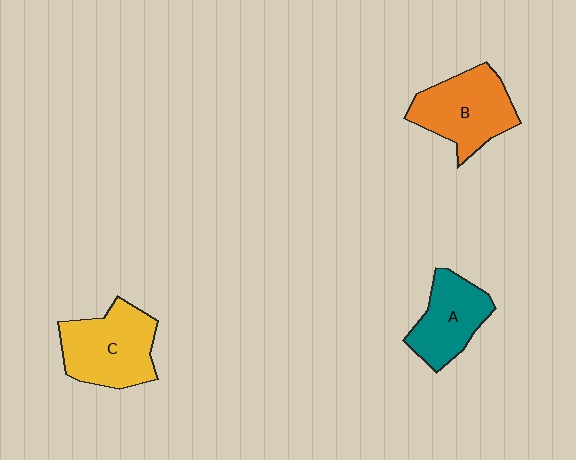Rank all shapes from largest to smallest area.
From largest to smallest: C (yellow), B (orange), A (teal).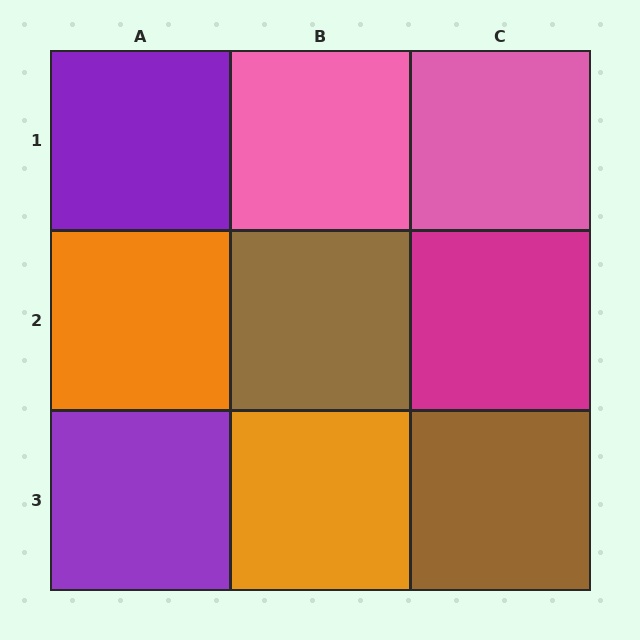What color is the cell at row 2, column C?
Magenta.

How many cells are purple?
2 cells are purple.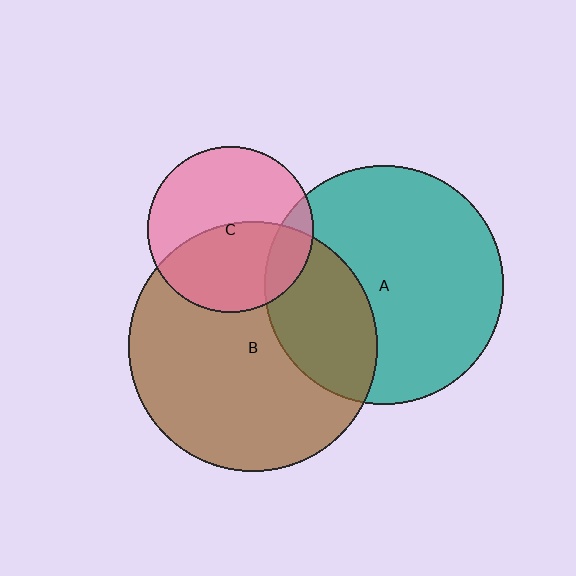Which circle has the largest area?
Circle B (brown).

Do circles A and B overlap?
Yes.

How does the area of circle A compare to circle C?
Approximately 2.1 times.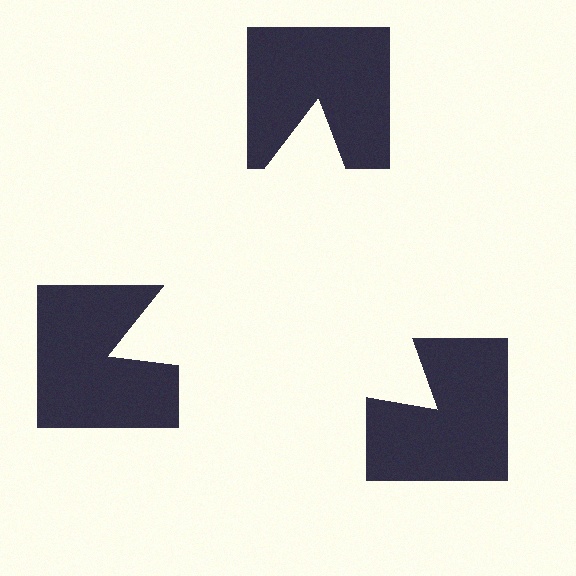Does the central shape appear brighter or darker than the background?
It typically appears slightly brighter than the background, even though no actual brightness change is drawn.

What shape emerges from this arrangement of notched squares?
An illusory triangle — its edges are inferred from the aligned wedge cuts in the notched squares, not physically drawn.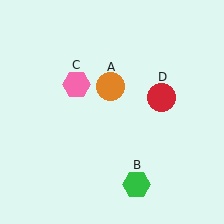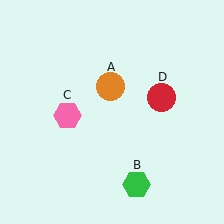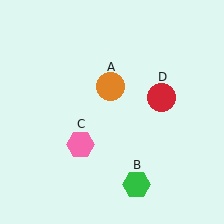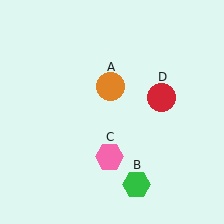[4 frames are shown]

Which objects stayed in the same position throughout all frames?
Orange circle (object A) and green hexagon (object B) and red circle (object D) remained stationary.